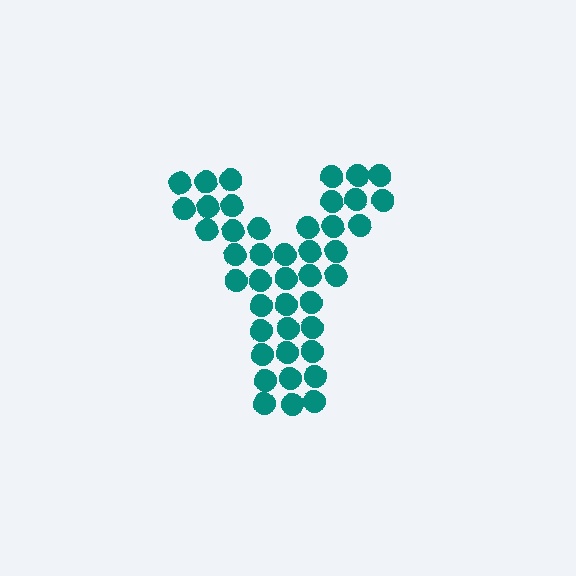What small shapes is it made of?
It is made of small circles.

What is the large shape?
The large shape is the letter Y.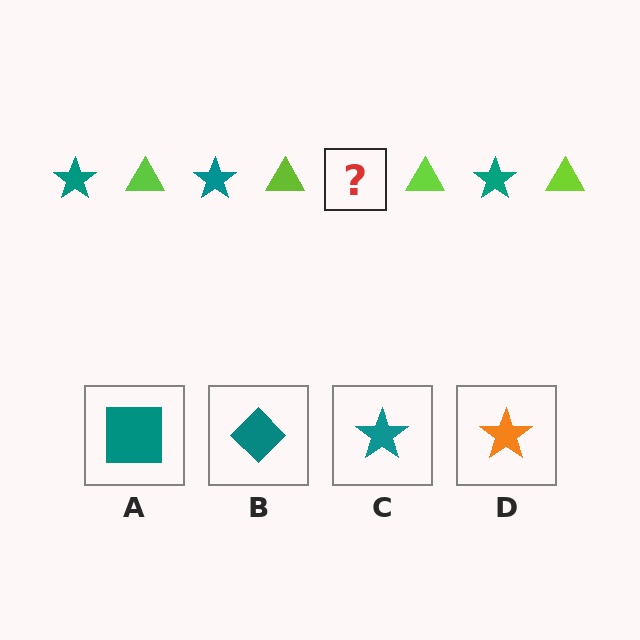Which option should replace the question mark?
Option C.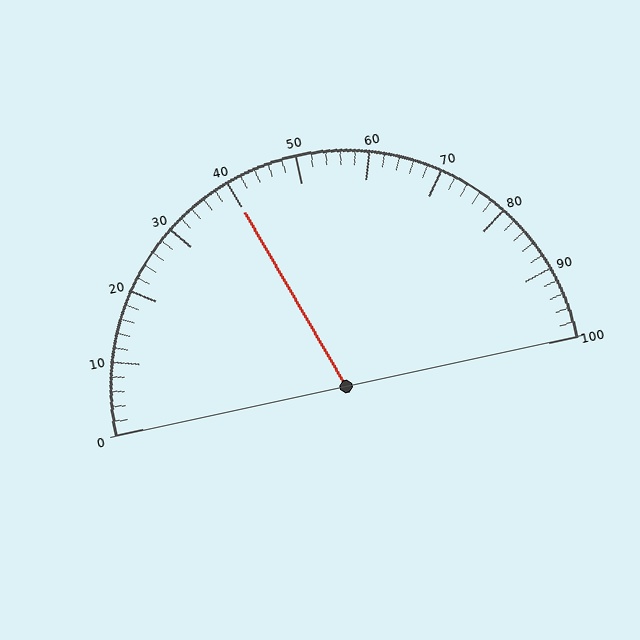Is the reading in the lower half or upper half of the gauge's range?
The reading is in the lower half of the range (0 to 100).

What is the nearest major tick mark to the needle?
The nearest major tick mark is 40.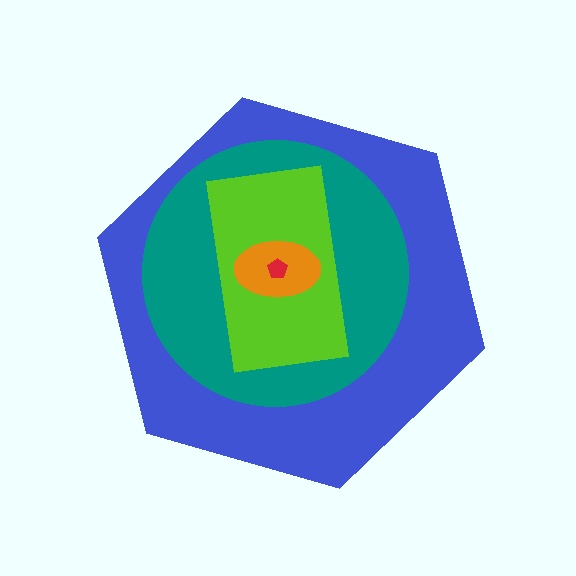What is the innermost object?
The red pentagon.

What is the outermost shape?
The blue hexagon.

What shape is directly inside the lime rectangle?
The orange ellipse.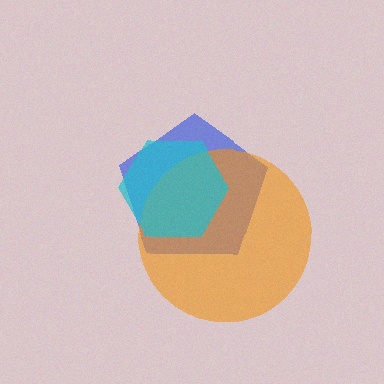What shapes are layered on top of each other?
The layered shapes are: a blue pentagon, an orange circle, a cyan hexagon.